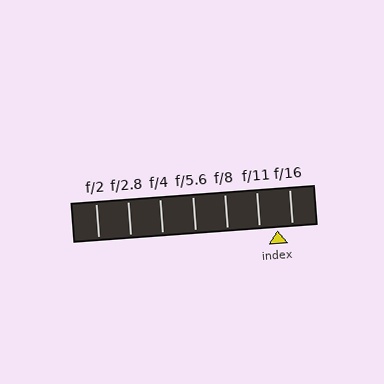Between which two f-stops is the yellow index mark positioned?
The index mark is between f/11 and f/16.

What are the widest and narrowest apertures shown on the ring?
The widest aperture shown is f/2 and the narrowest is f/16.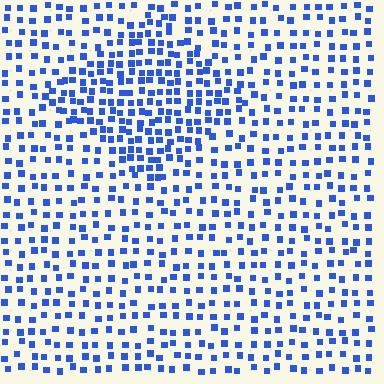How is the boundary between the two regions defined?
The boundary is defined by a change in element density (approximately 1.8x ratio). All elements are the same color, size, and shape.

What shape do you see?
I see a diamond.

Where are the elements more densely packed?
The elements are more densely packed inside the diamond boundary.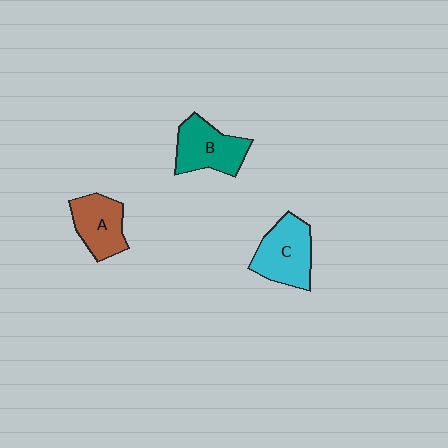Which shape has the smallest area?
Shape A (brown).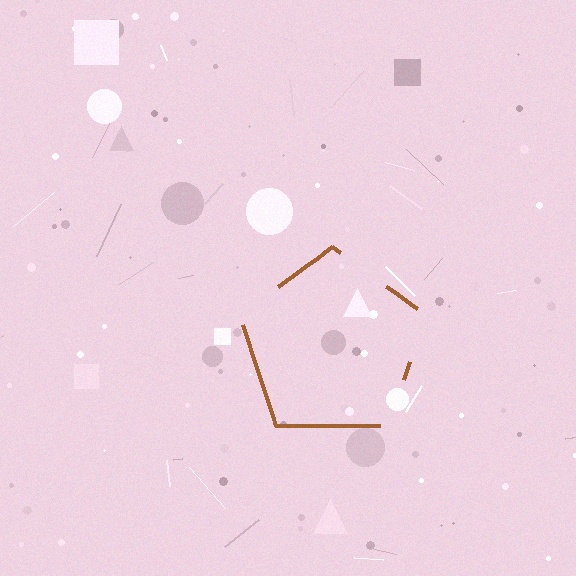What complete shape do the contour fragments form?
The contour fragments form a pentagon.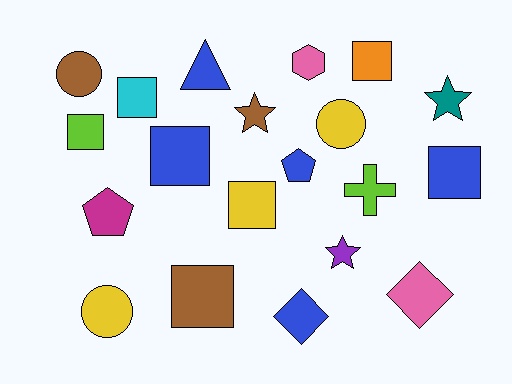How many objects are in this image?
There are 20 objects.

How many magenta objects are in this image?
There is 1 magenta object.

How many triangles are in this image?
There is 1 triangle.